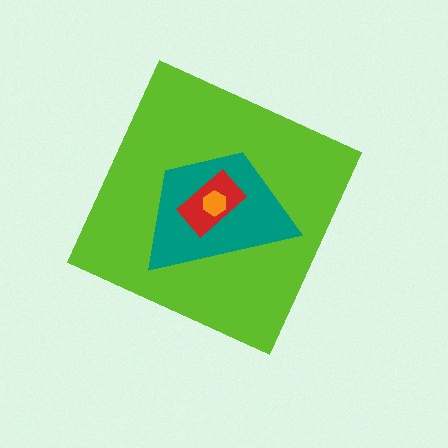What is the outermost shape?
The lime diamond.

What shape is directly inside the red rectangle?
The orange hexagon.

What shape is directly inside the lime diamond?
The teal trapezoid.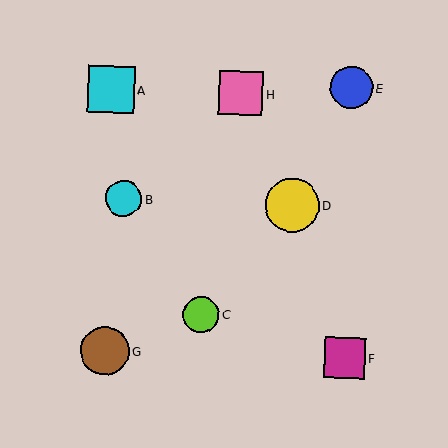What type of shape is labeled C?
Shape C is a lime circle.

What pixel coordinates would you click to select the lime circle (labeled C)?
Click at (201, 315) to select the lime circle C.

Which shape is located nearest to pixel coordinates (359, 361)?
The magenta square (labeled F) at (345, 358) is nearest to that location.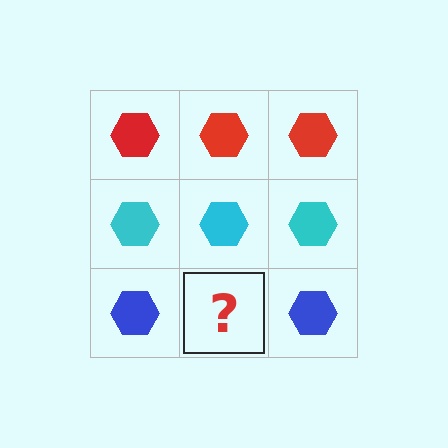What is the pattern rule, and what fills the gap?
The rule is that each row has a consistent color. The gap should be filled with a blue hexagon.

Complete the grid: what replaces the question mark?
The question mark should be replaced with a blue hexagon.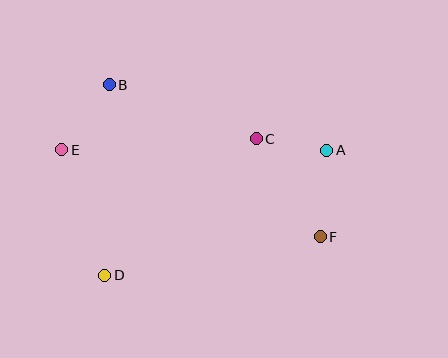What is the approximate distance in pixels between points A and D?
The distance between A and D is approximately 255 pixels.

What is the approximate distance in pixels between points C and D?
The distance between C and D is approximately 204 pixels.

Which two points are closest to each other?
Points A and C are closest to each other.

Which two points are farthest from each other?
Points E and F are farthest from each other.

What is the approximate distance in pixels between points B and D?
The distance between B and D is approximately 190 pixels.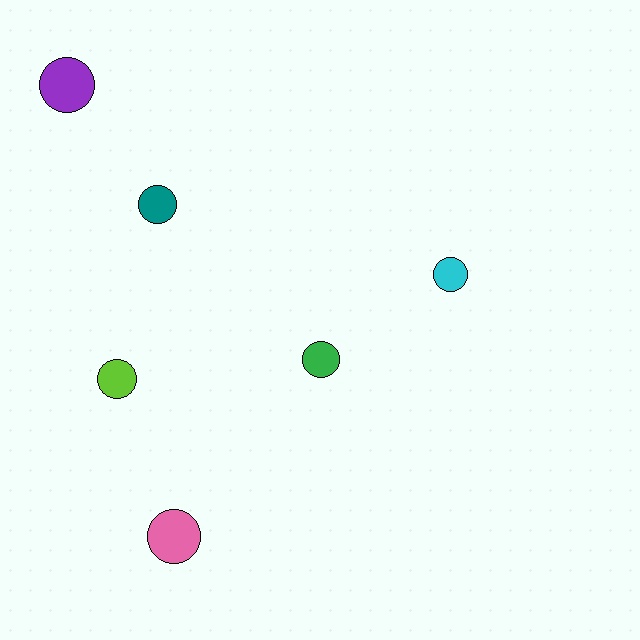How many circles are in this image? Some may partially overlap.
There are 6 circles.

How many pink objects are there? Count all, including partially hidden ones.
There is 1 pink object.